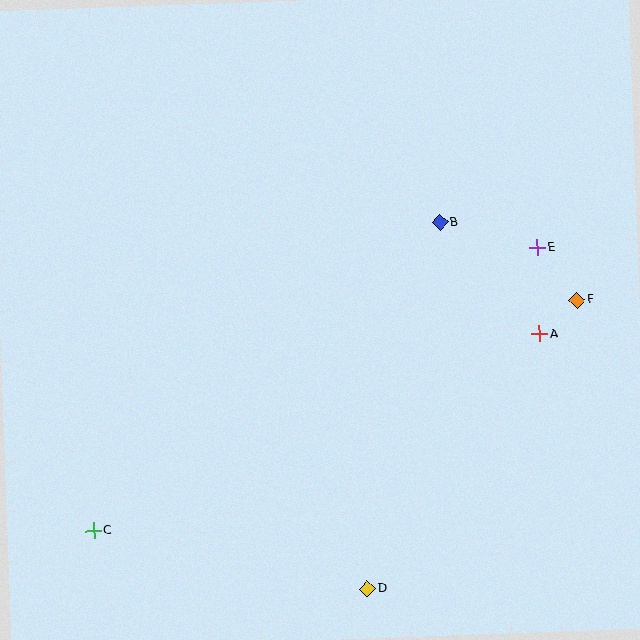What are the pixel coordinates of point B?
Point B is at (440, 222).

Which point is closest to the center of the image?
Point B at (440, 222) is closest to the center.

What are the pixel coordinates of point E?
Point E is at (537, 248).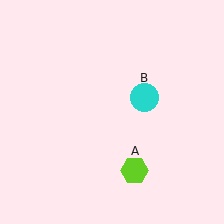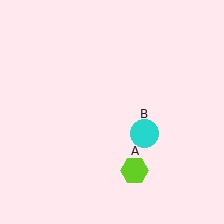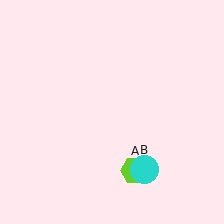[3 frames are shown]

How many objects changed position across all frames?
1 object changed position: cyan circle (object B).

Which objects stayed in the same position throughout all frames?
Lime hexagon (object A) remained stationary.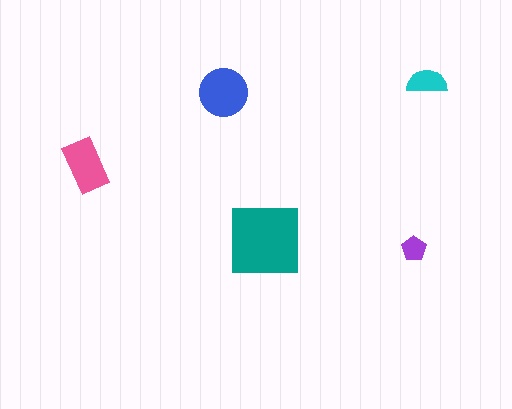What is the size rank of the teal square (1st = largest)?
1st.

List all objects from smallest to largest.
The purple pentagon, the cyan semicircle, the pink rectangle, the blue circle, the teal square.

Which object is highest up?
The cyan semicircle is topmost.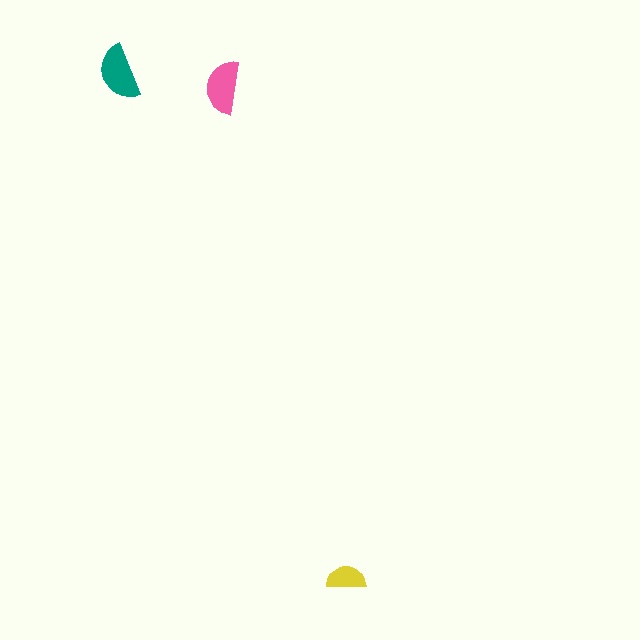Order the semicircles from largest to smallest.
the teal one, the pink one, the yellow one.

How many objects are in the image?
There are 3 objects in the image.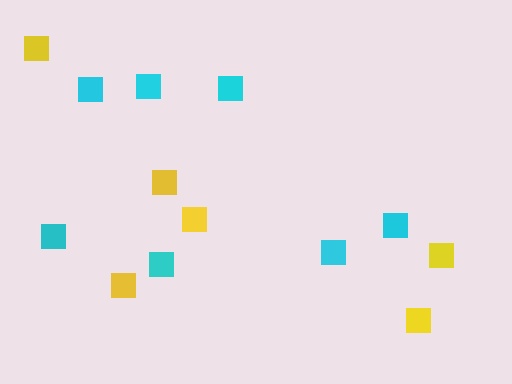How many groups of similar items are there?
There are 2 groups: one group of yellow squares (6) and one group of cyan squares (7).